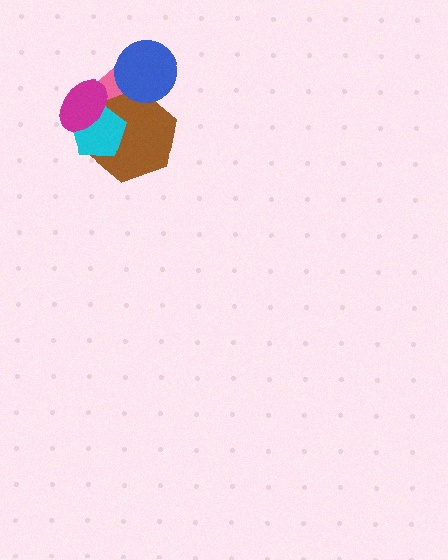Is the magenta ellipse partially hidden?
No, no other shape covers it.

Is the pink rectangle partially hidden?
Yes, it is partially covered by another shape.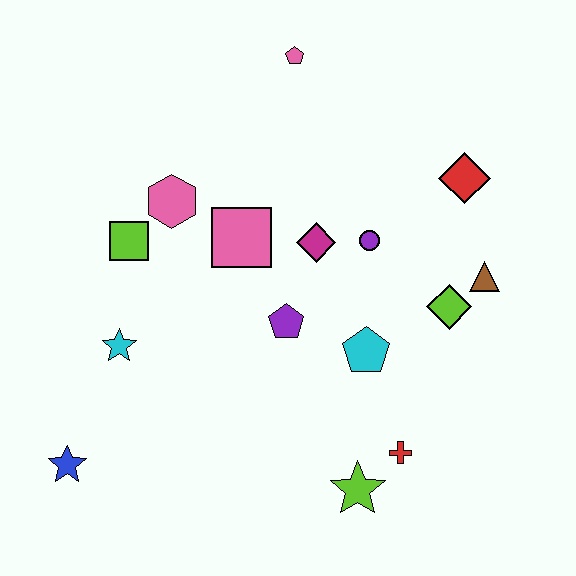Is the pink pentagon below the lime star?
No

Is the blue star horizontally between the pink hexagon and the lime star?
No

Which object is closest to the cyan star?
The lime square is closest to the cyan star.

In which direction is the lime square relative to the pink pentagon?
The lime square is below the pink pentagon.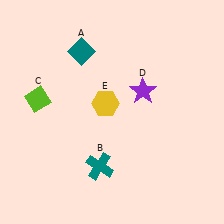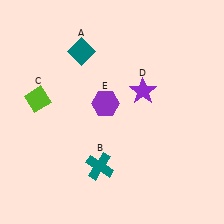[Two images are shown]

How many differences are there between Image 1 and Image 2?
There is 1 difference between the two images.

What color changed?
The hexagon (E) changed from yellow in Image 1 to purple in Image 2.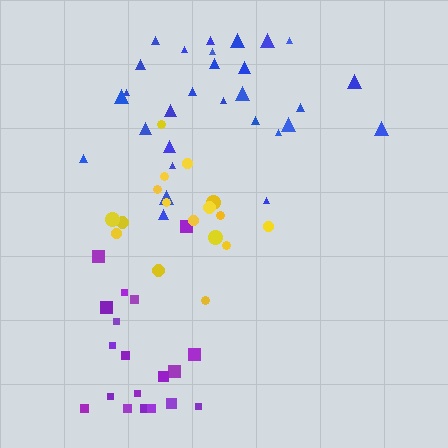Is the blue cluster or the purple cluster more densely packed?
Purple.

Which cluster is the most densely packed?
Yellow.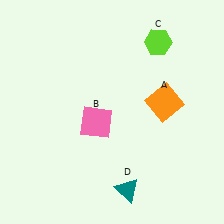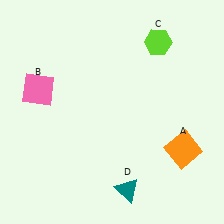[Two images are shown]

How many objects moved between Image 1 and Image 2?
2 objects moved between the two images.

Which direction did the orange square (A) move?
The orange square (A) moved down.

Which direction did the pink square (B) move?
The pink square (B) moved left.